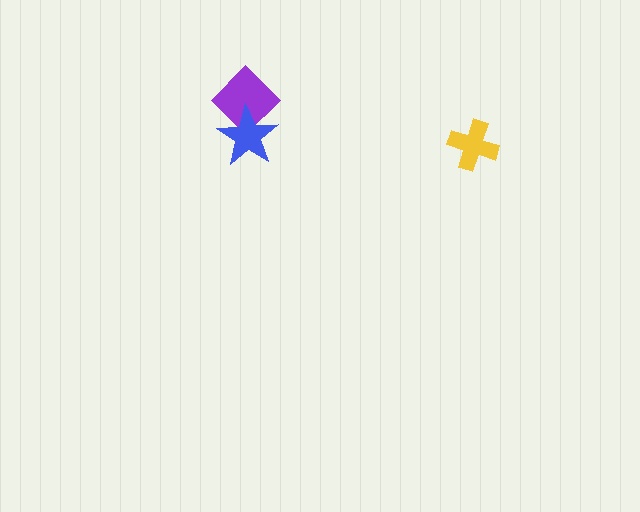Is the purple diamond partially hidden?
Yes, it is partially covered by another shape.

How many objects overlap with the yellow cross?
0 objects overlap with the yellow cross.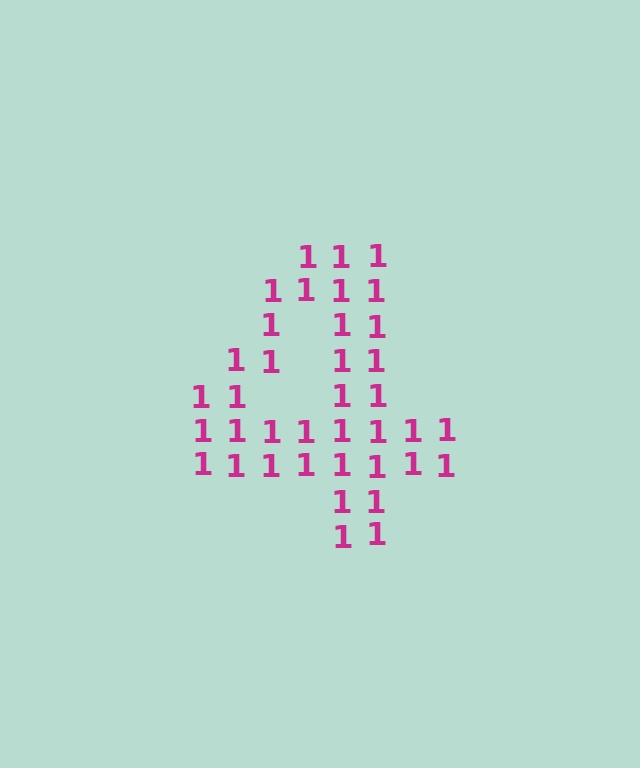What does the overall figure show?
The overall figure shows the digit 4.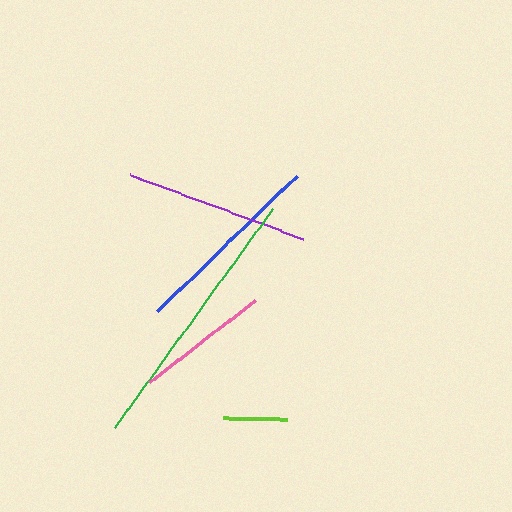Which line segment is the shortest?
The lime line is the shortest at approximately 64 pixels.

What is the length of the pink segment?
The pink segment is approximately 133 pixels long.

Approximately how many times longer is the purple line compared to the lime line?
The purple line is approximately 2.9 times the length of the lime line.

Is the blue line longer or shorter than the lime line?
The blue line is longer than the lime line.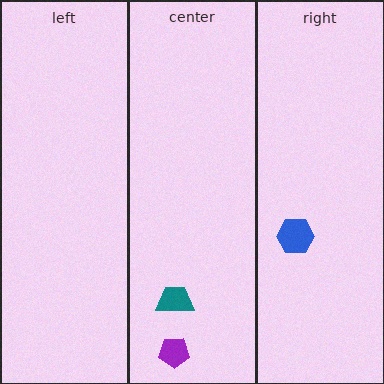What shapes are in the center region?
The purple pentagon, the teal trapezoid.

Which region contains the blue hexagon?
The right region.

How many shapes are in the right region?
1.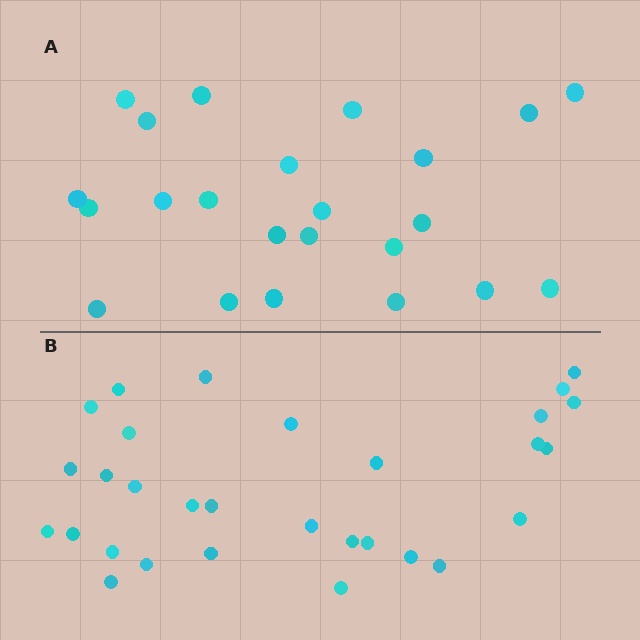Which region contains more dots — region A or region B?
Region B (the bottom region) has more dots.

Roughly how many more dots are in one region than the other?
Region B has roughly 8 or so more dots than region A.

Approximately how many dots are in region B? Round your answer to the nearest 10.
About 30 dots.